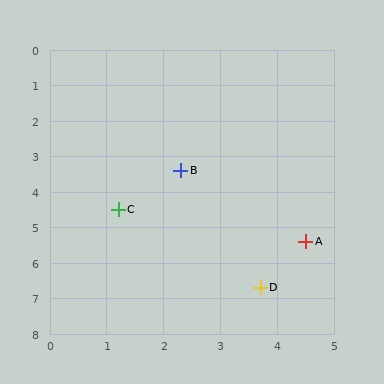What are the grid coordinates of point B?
Point B is at approximately (2.3, 3.4).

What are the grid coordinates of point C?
Point C is at approximately (1.2, 4.5).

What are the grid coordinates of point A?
Point A is at approximately (4.5, 5.4).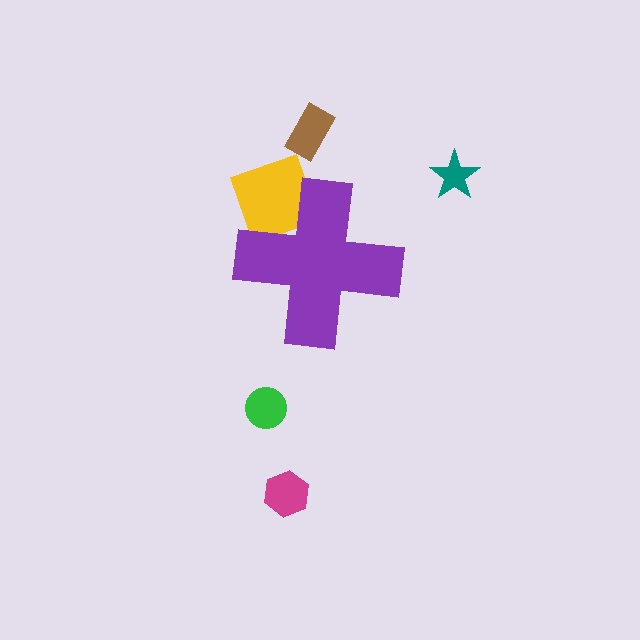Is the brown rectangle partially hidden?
No, the brown rectangle is fully visible.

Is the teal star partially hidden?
No, the teal star is fully visible.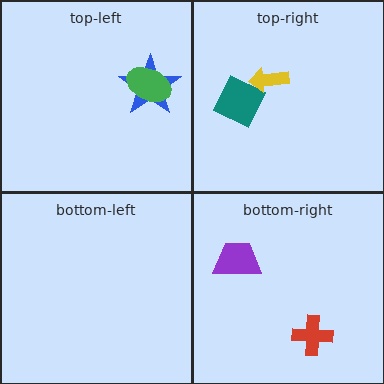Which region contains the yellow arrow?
The top-right region.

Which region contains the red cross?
The bottom-right region.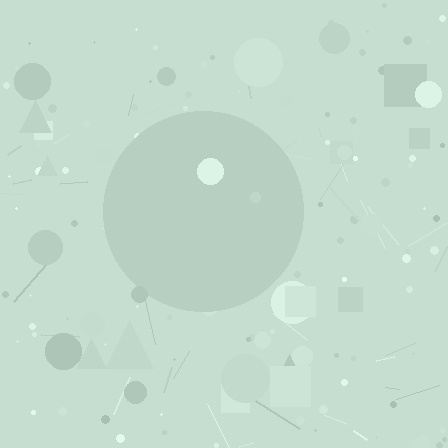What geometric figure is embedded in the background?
A circle is embedded in the background.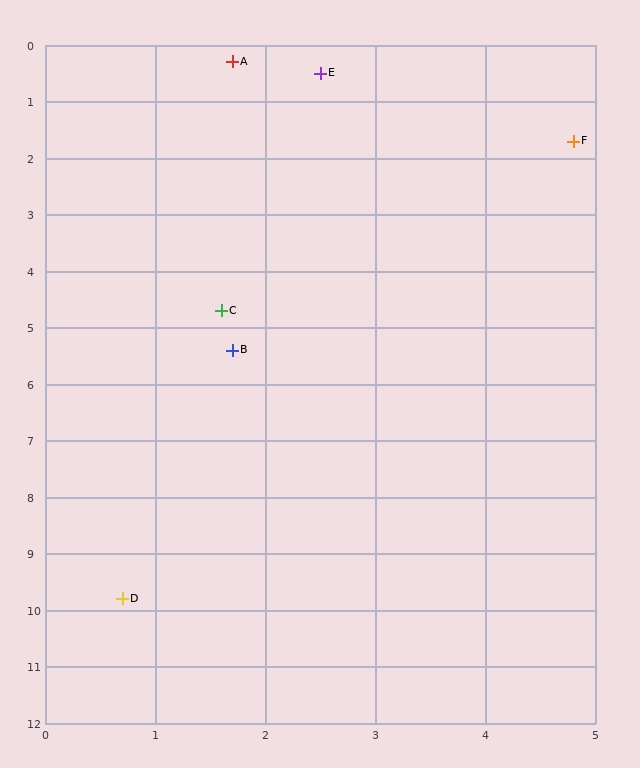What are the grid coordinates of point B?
Point B is at approximately (1.7, 5.4).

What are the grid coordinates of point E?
Point E is at approximately (2.5, 0.5).